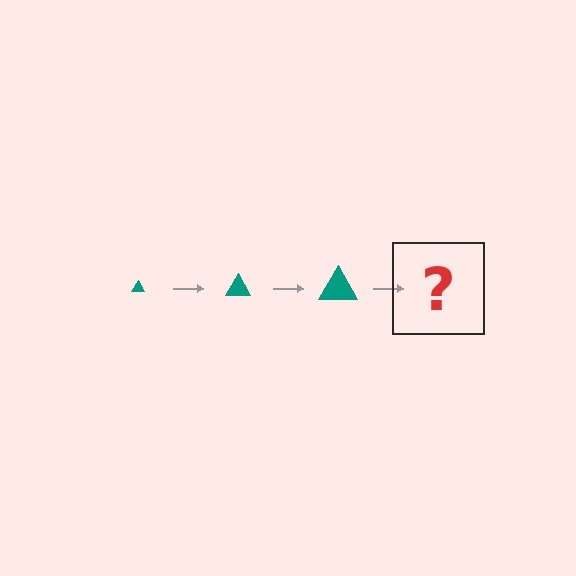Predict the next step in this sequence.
The next step is a teal triangle, larger than the previous one.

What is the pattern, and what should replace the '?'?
The pattern is that the triangle gets progressively larger each step. The '?' should be a teal triangle, larger than the previous one.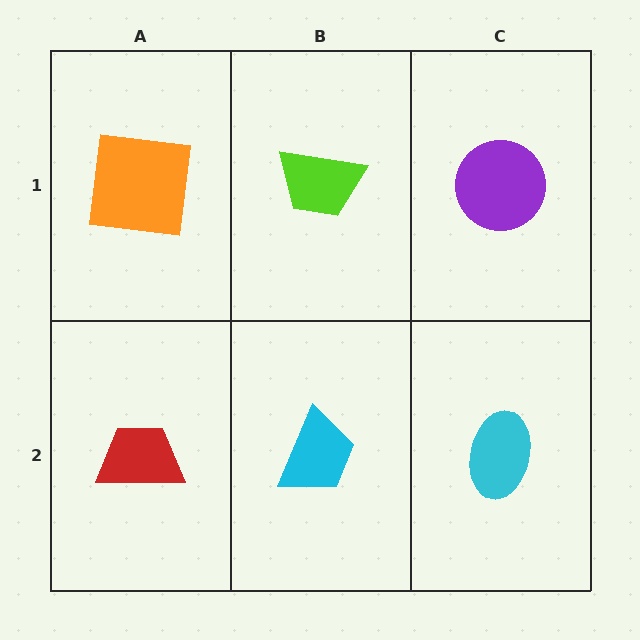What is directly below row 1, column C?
A cyan ellipse.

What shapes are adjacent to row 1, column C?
A cyan ellipse (row 2, column C), a lime trapezoid (row 1, column B).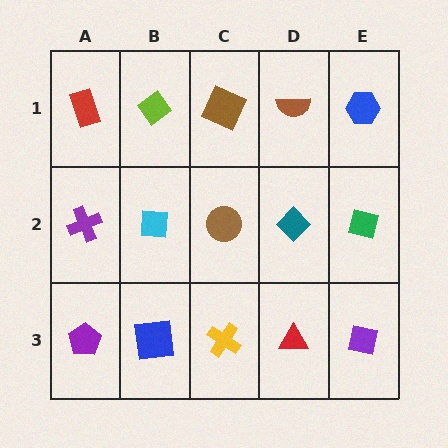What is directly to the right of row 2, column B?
A brown circle.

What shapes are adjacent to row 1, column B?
A cyan square (row 2, column B), a red rectangle (row 1, column A), a brown square (row 1, column C).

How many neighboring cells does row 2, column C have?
4.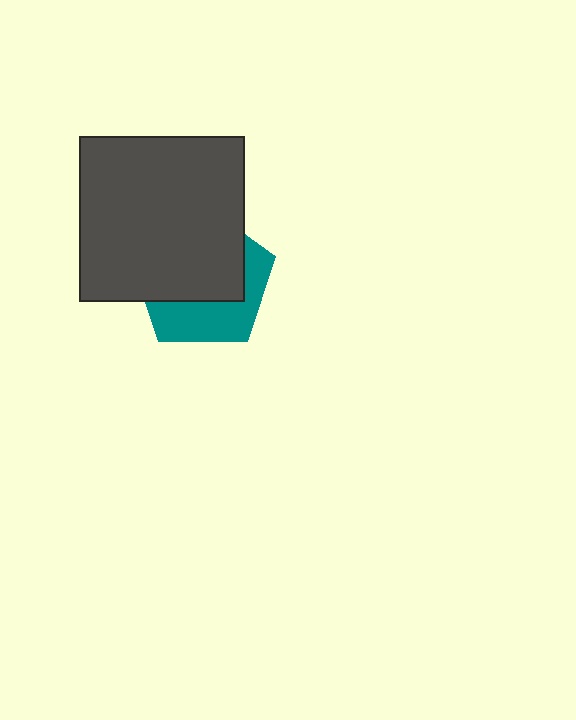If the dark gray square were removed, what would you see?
You would see the complete teal pentagon.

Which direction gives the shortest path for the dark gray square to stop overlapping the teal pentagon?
Moving up gives the shortest separation.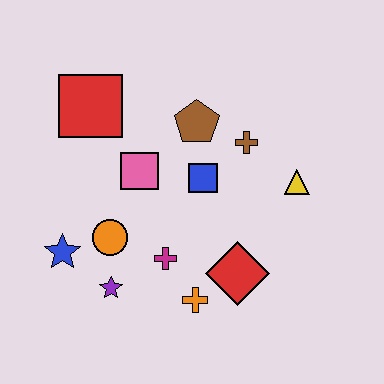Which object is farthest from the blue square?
The blue star is farthest from the blue square.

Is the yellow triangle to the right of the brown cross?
Yes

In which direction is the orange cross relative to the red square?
The orange cross is below the red square.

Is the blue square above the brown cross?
No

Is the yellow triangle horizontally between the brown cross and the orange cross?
No